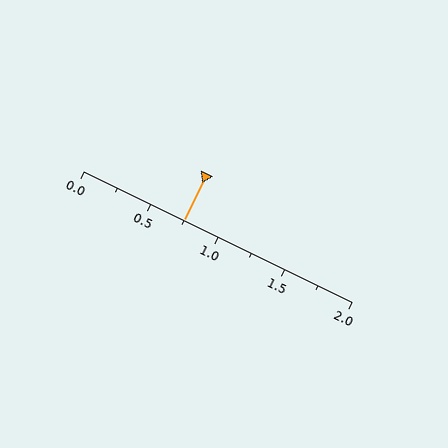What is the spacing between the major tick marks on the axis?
The major ticks are spaced 0.5 apart.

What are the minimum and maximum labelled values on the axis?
The axis runs from 0.0 to 2.0.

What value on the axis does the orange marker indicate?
The marker indicates approximately 0.75.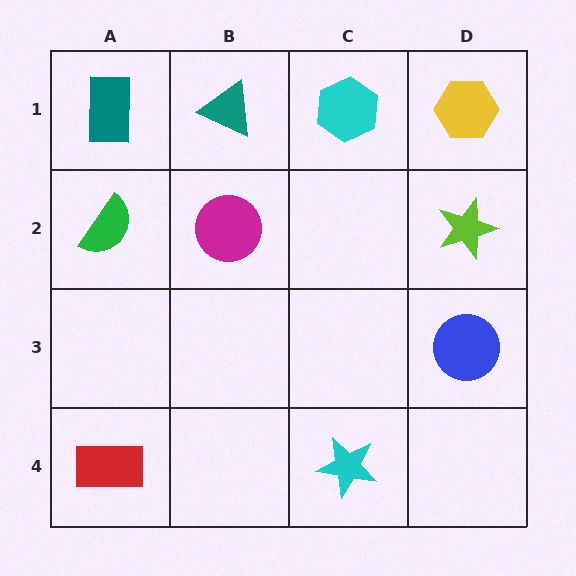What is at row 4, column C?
A cyan star.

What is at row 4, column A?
A red rectangle.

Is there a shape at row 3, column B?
No, that cell is empty.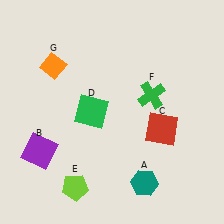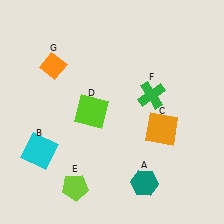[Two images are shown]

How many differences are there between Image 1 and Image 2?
There are 3 differences between the two images.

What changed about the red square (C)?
In Image 1, C is red. In Image 2, it changed to orange.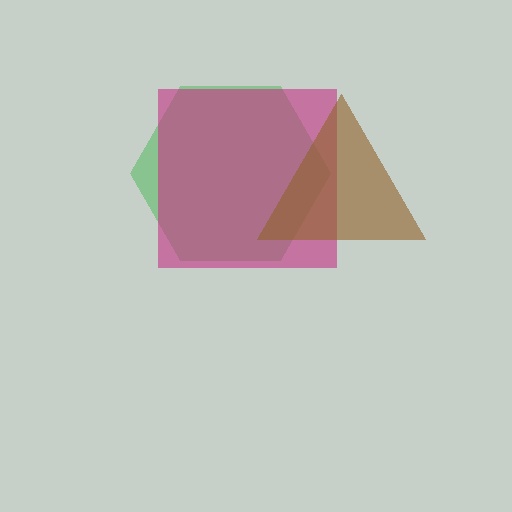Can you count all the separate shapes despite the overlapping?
Yes, there are 3 separate shapes.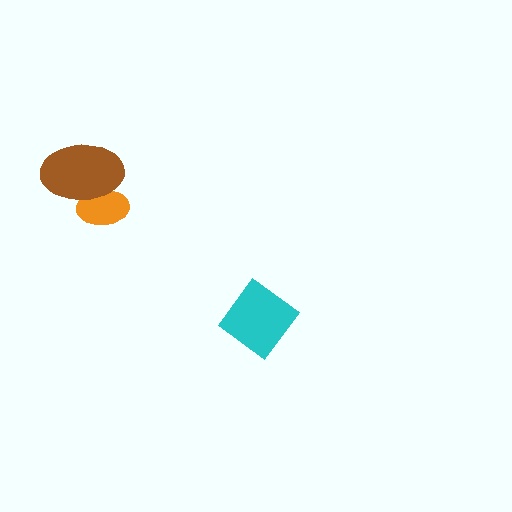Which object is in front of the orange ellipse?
The brown ellipse is in front of the orange ellipse.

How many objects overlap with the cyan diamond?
0 objects overlap with the cyan diamond.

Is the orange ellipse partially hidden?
Yes, it is partially covered by another shape.